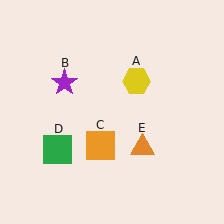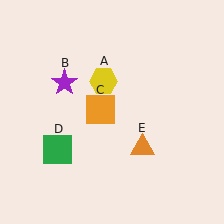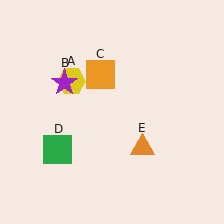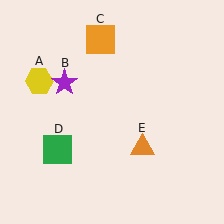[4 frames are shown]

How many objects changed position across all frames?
2 objects changed position: yellow hexagon (object A), orange square (object C).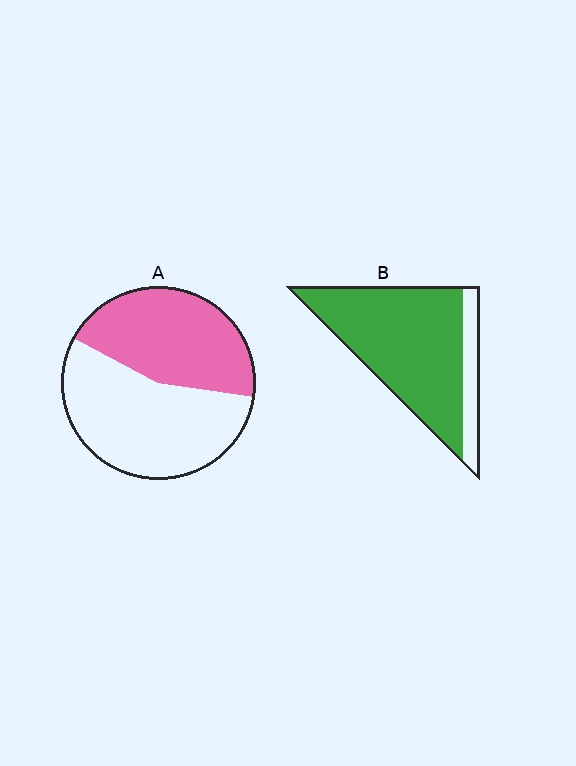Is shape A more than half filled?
No.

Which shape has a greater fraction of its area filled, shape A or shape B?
Shape B.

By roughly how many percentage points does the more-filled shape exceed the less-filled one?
By roughly 40 percentage points (B over A).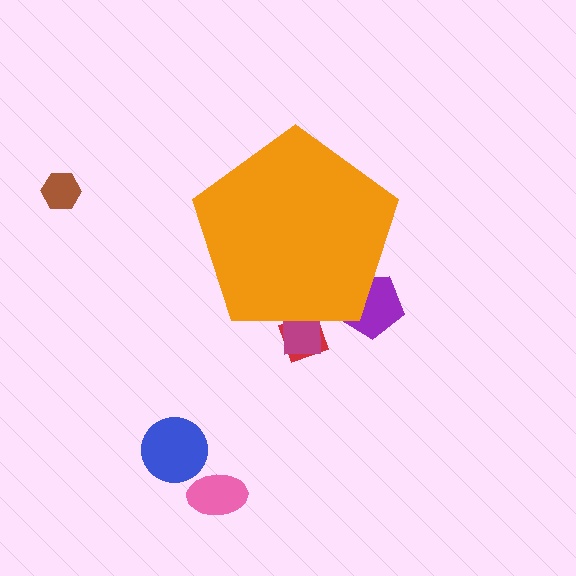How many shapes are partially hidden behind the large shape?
3 shapes are partially hidden.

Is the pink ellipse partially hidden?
No, the pink ellipse is fully visible.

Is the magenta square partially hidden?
Yes, the magenta square is partially hidden behind the orange pentagon.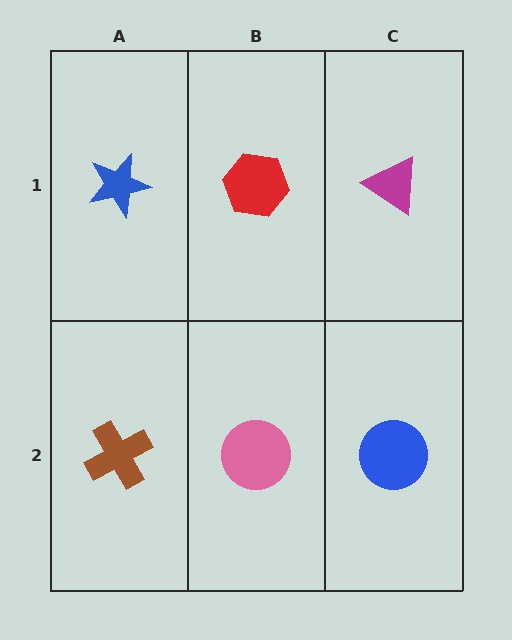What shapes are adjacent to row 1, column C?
A blue circle (row 2, column C), a red hexagon (row 1, column B).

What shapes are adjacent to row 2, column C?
A magenta triangle (row 1, column C), a pink circle (row 2, column B).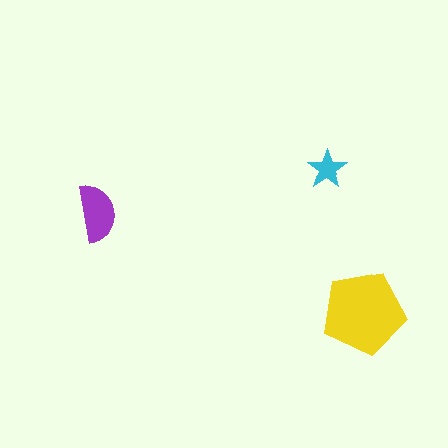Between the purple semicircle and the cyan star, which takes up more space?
The purple semicircle.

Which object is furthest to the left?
The purple semicircle is leftmost.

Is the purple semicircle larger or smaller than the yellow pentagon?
Smaller.